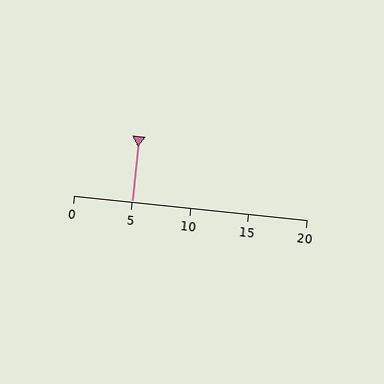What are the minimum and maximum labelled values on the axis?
The axis runs from 0 to 20.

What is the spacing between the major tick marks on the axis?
The major ticks are spaced 5 apart.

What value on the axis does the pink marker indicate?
The marker indicates approximately 5.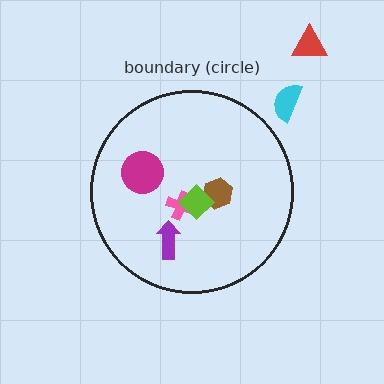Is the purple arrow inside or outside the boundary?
Inside.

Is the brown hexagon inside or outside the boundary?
Inside.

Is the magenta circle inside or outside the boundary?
Inside.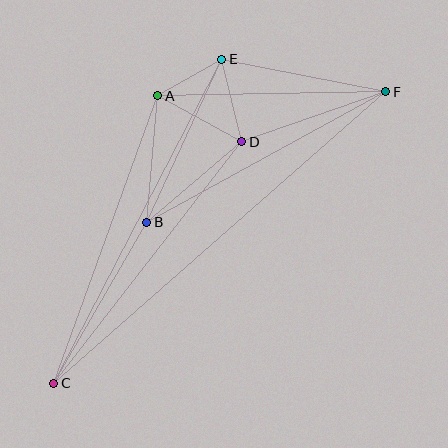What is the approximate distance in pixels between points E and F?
The distance between E and F is approximately 167 pixels.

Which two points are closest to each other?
Points A and E are closest to each other.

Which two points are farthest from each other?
Points C and F are farthest from each other.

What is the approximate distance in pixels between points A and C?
The distance between A and C is approximately 306 pixels.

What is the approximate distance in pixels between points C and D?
The distance between C and D is approximately 306 pixels.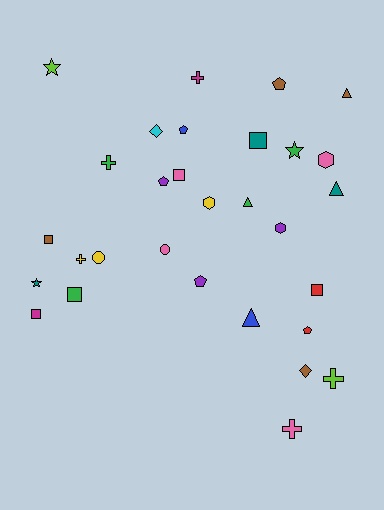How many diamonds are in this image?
There are 2 diamonds.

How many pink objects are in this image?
There are 4 pink objects.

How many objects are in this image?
There are 30 objects.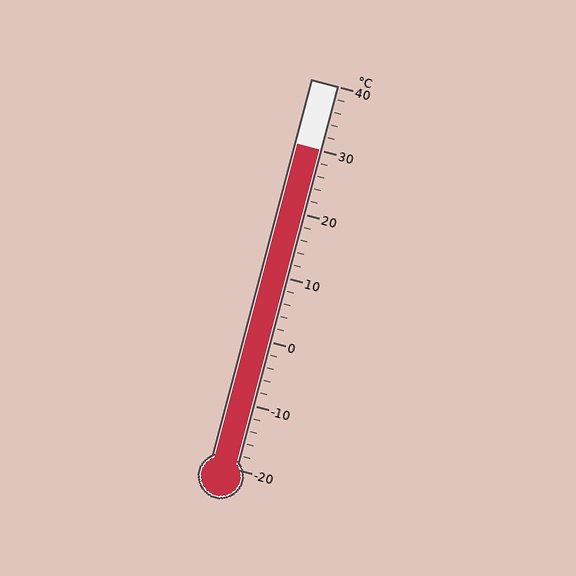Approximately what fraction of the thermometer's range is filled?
The thermometer is filled to approximately 85% of its range.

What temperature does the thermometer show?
The thermometer shows approximately 30°C.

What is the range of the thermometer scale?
The thermometer scale ranges from -20°C to 40°C.